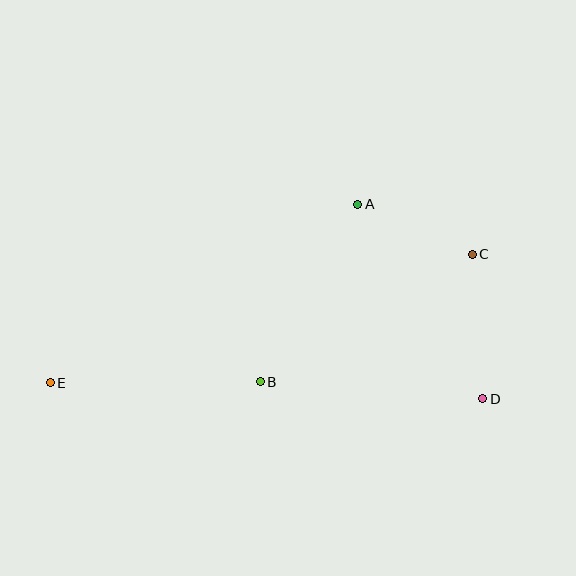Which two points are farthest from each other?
Points C and E are farthest from each other.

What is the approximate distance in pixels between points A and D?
The distance between A and D is approximately 231 pixels.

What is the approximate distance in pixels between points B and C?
The distance between B and C is approximately 247 pixels.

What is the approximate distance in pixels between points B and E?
The distance between B and E is approximately 210 pixels.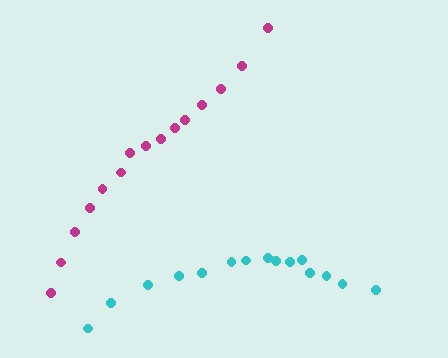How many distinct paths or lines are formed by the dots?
There are 2 distinct paths.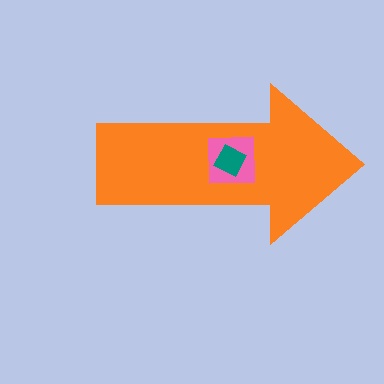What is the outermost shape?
The orange arrow.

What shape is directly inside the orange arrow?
The pink square.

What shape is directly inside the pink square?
The teal square.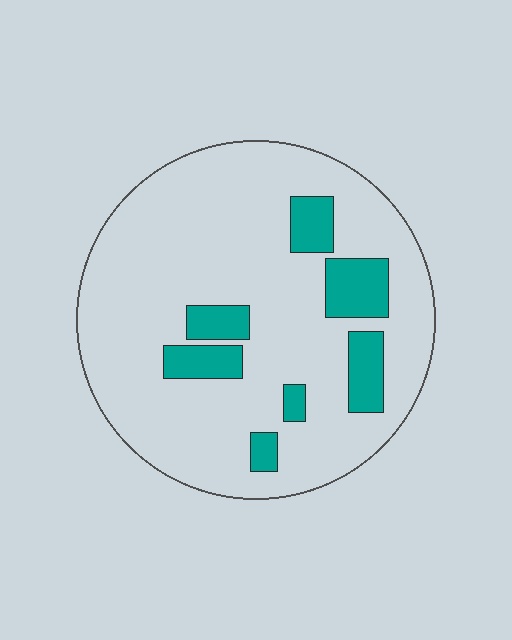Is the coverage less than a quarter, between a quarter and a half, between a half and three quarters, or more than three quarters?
Less than a quarter.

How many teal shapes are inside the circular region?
7.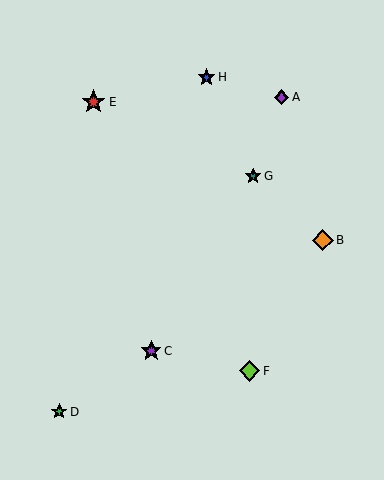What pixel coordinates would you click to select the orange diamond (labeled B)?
Click at (323, 240) to select the orange diamond B.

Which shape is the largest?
The red star (labeled E) is the largest.